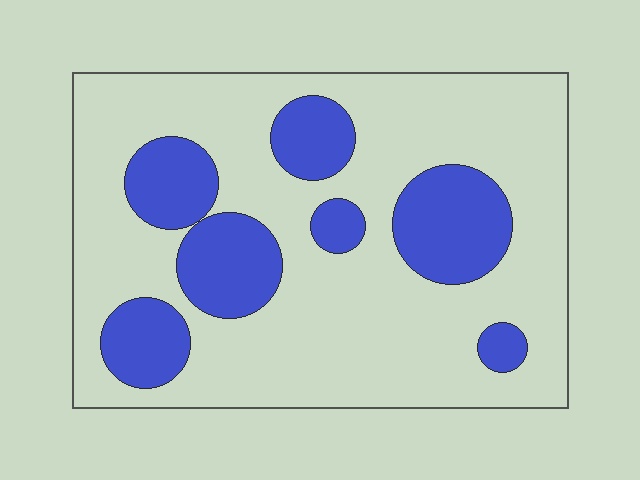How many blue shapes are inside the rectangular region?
7.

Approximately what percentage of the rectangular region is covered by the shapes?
Approximately 25%.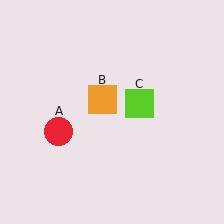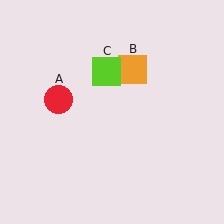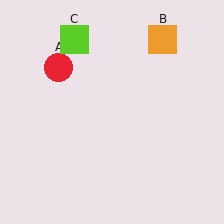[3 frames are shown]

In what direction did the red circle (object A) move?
The red circle (object A) moved up.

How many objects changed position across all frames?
3 objects changed position: red circle (object A), orange square (object B), lime square (object C).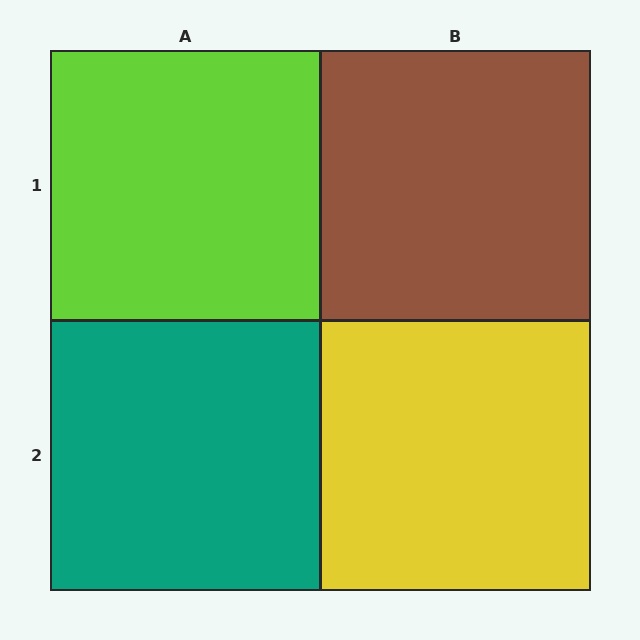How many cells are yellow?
1 cell is yellow.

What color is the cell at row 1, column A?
Lime.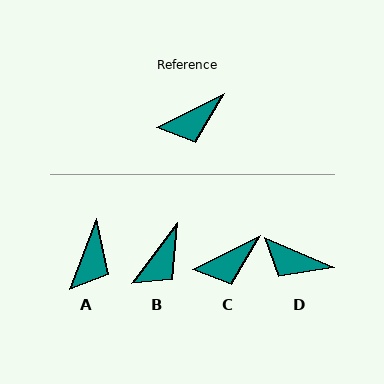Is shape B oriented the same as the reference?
No, it is off by about 26 degrees.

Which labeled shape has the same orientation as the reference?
C.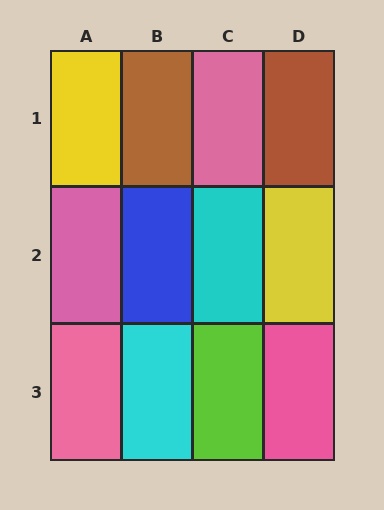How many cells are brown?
2 cells are brown.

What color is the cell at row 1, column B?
Brown.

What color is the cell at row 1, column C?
Pink.